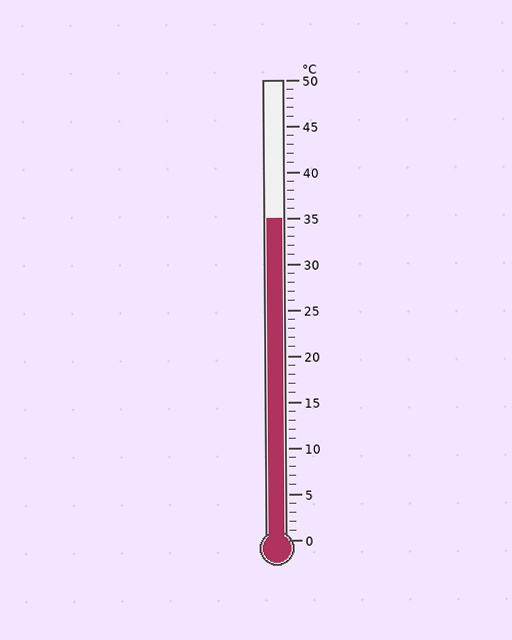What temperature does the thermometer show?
The thermometer shows approximately 35°C.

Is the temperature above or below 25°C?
The temperature is above 25°C.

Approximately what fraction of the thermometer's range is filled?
The thermometer is filled to approximately 70% of its range.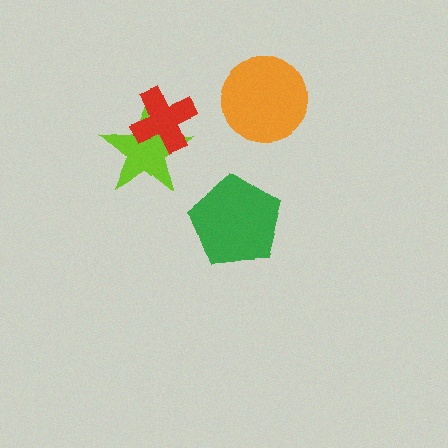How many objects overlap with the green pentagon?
0 objects overlap with the green pentagon.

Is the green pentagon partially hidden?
No, no other shape covers it.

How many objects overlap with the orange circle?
0 objects overlap with the orange circle.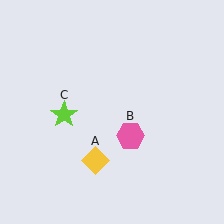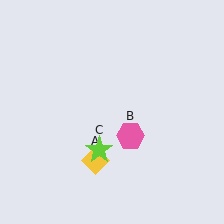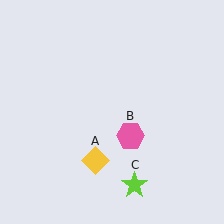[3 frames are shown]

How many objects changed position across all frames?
1 object changed position: lime star (object C).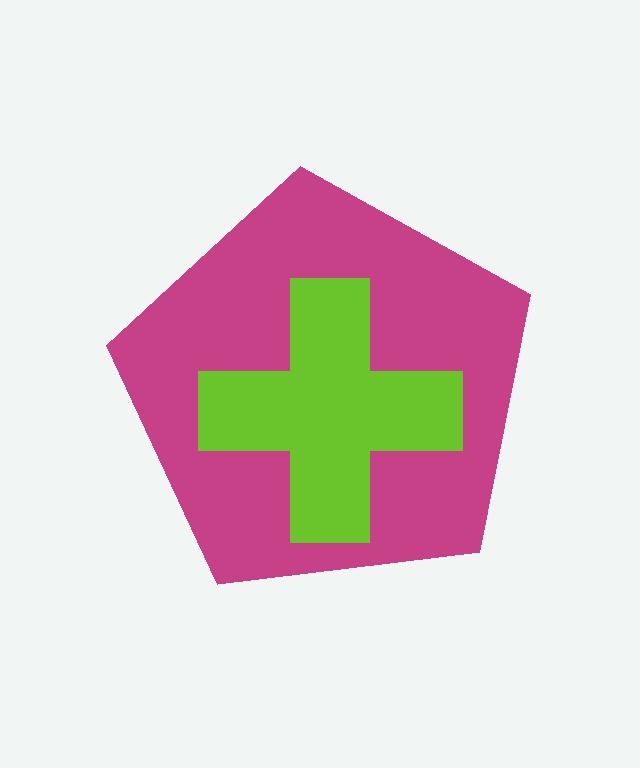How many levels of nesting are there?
2.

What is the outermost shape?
The magenta pentagon.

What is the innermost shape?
The lime cross.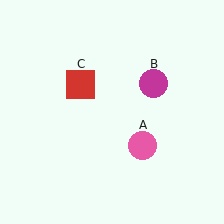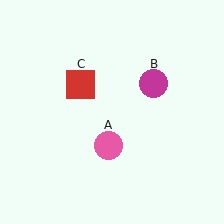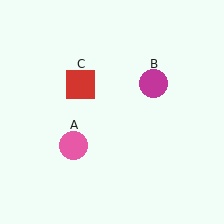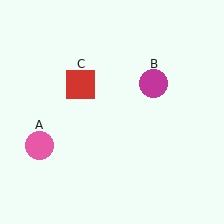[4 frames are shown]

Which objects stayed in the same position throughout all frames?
Magenta circle (object B) and red square (object C) remained stationary.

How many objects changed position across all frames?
1 object changed position: pink circle (object A).